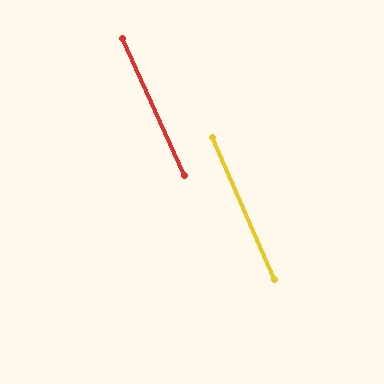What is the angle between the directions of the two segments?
Approximately 1 degree.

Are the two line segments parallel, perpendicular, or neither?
Parallel — their directions differ by only 1.0°.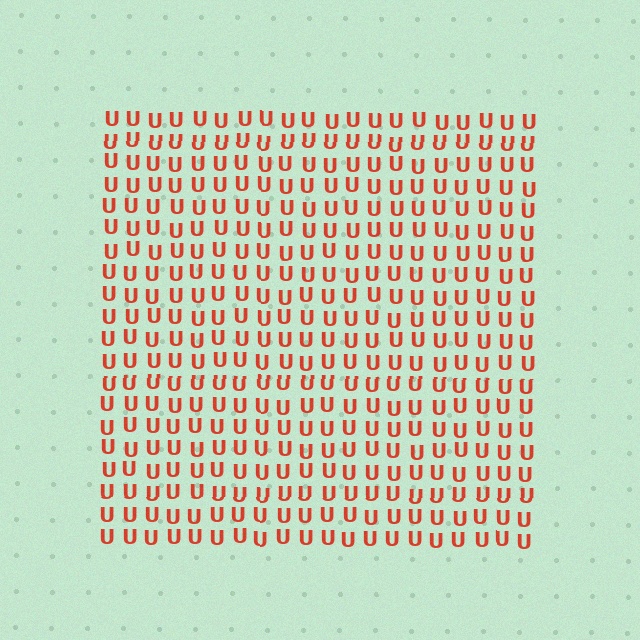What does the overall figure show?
The overall figure shows a square.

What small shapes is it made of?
It is made of small letter U's.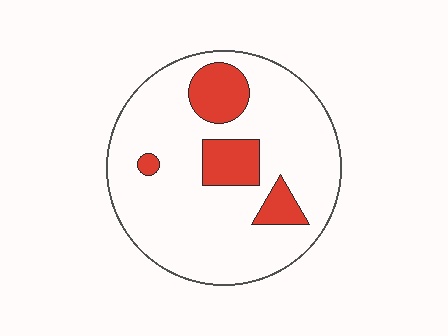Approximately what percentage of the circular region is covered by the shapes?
Approximately 20%.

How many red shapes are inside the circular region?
4.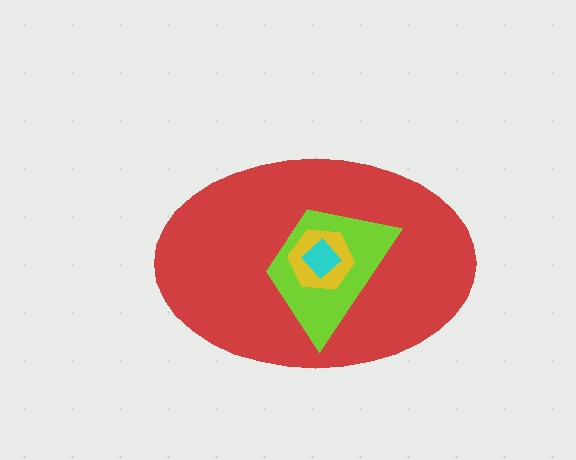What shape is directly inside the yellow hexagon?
The cyan diamond.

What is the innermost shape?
The cyan diamond.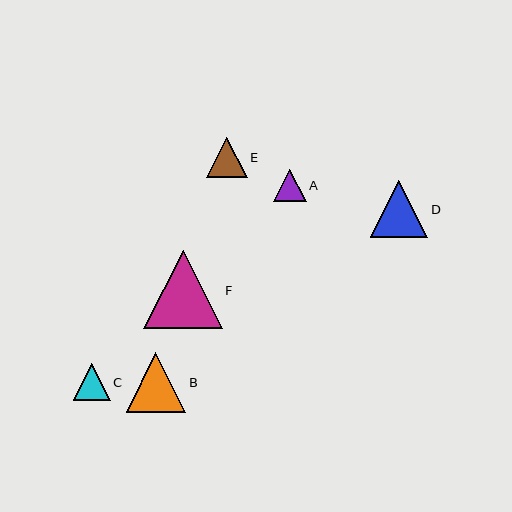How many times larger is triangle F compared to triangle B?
Triangle F is approximately 1.3 times the size of triangle B.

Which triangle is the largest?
Triangle F is the largest with a size of approximately 78 pixels.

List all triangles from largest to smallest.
From largest to smallest: F, B, D, E, C, A.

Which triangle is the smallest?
Triangle A is the smallest with a size of approximately 33 pixels.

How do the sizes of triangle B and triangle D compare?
Triangle B and triangle D are approximately the same size.